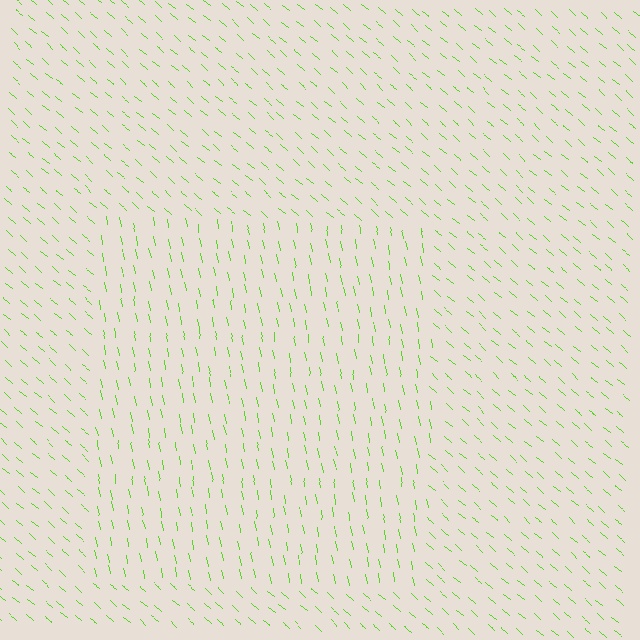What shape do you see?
I see a rectangle.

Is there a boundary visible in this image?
Yes, there is a texture boundary formed by a change in line orientation.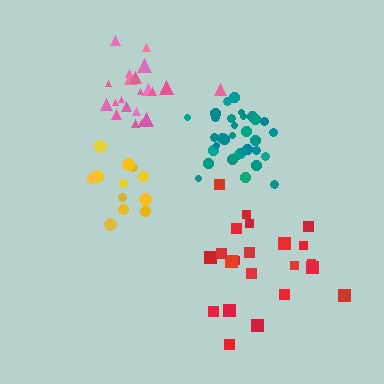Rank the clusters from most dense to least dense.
teal, pink, yellow, red.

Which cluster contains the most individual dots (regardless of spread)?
Teal (33).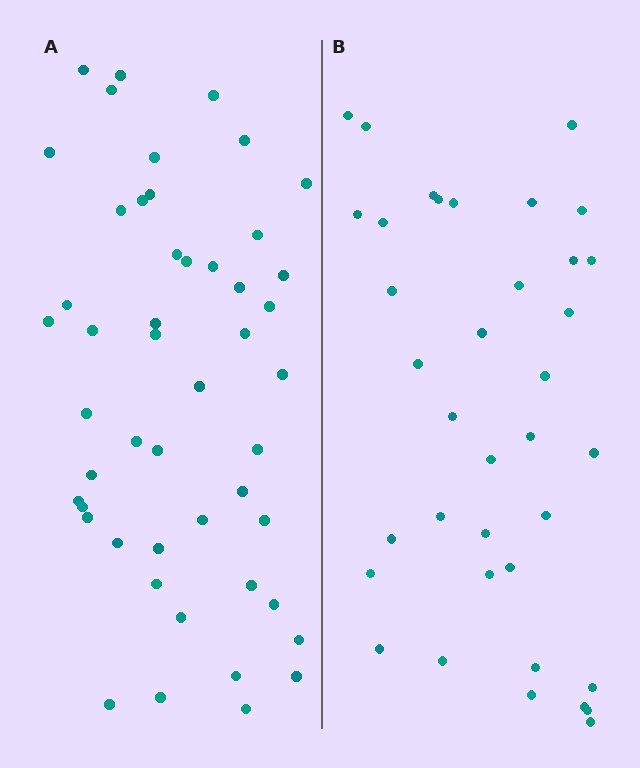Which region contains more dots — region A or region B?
Region A (the left region) has more dots.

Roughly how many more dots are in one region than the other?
Region A has roughly 12 or so more dots than region B.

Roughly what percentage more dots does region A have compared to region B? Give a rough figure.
About 30% more.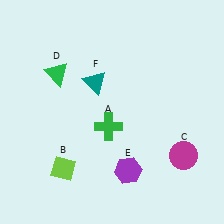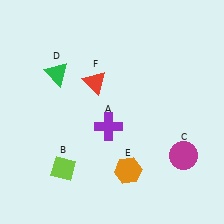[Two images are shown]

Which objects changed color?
A changed from green to purple. E changed from purple to orange. F changed from teal to red.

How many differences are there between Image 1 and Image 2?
There are 3 differences between the two images.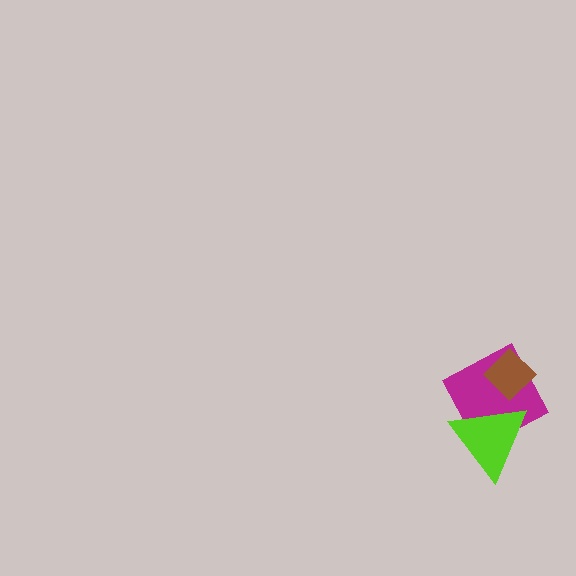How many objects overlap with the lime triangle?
1 object overlaps with the lime triangle.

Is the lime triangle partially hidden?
No, no other shape covers it.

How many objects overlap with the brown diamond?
1 object overlaps with the brown diamond.